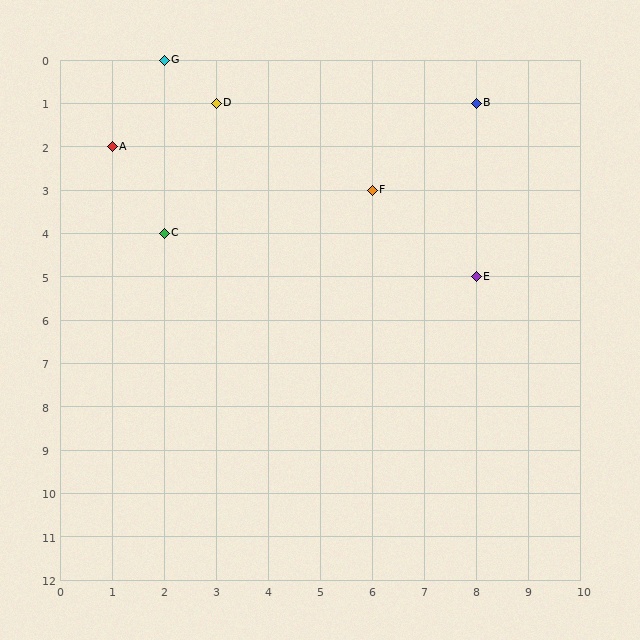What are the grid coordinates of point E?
Point E is at grid coordinates (8, 5).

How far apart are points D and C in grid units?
Points D and C are 1 column and 3 rows apart (about 3.2 grid units diagonally).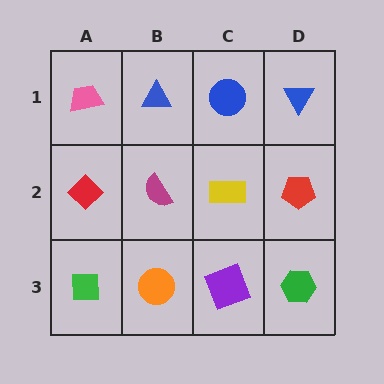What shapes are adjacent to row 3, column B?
A magenta semicircle (row 2, column B), a green square (row 3, column A), a purple square (row 3, column C).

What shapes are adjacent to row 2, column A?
A pink trapezoid (row 1, column A), a green square (row 3, column A), a magenta semicircle (row 2, column B).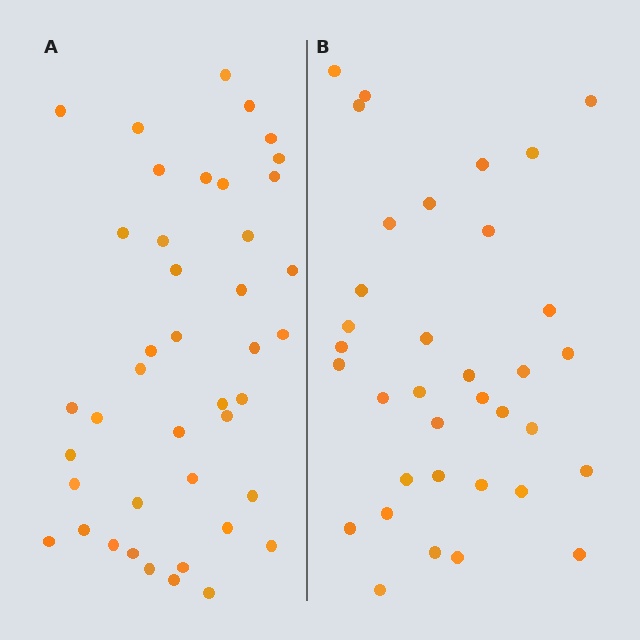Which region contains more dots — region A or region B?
Region A (the left region) has more dots.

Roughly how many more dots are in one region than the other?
Region A has roughly 8 or so more dots than region B.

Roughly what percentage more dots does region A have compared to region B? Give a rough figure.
About 20% more.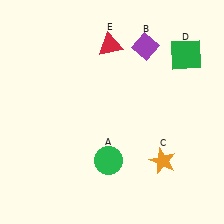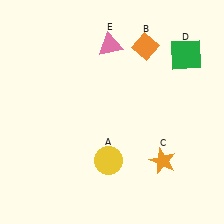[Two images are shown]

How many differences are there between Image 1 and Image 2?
There are 3 differences between the two images.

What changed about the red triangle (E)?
In Image 1, E is red. In Image 2, it changed to pink.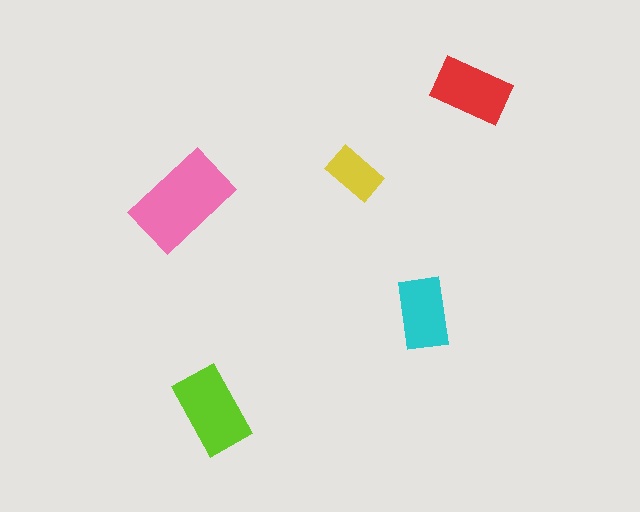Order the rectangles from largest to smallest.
the pink one, the lime one, the red one, the cyan one, the yellow one.